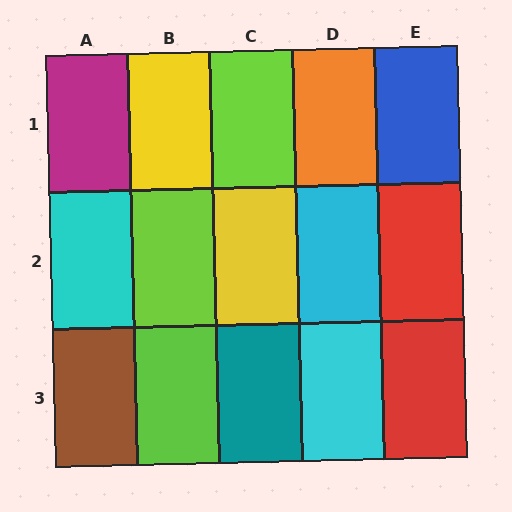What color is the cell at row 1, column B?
Yellow.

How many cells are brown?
1 cell is brown.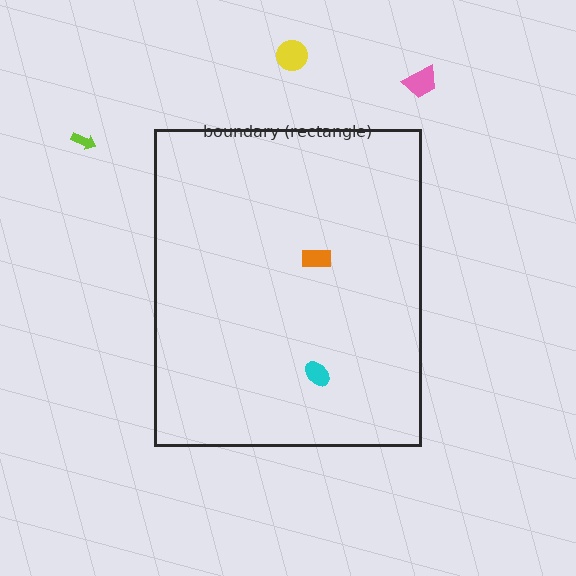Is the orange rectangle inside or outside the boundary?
Inside.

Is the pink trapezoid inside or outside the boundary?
Outside.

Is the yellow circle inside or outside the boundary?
Outside.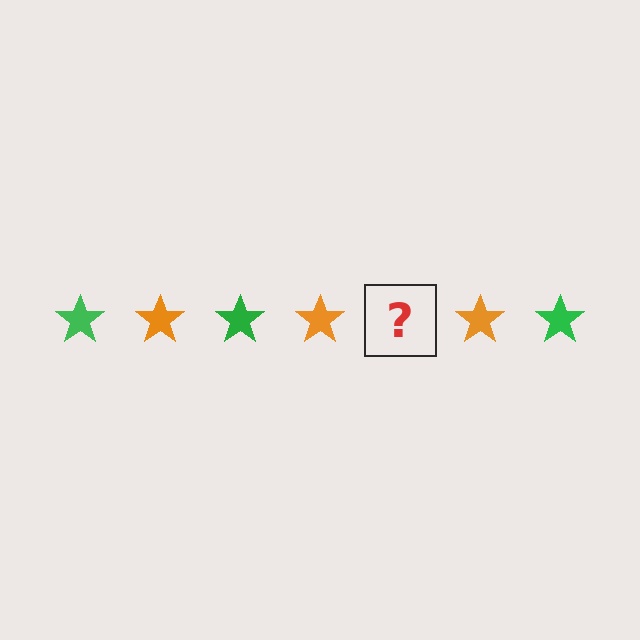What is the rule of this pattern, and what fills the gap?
The rule is that the pattern cycles through green, orange stars. The gap should be filled with a green star.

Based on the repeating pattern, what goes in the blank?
The blank should be a green star.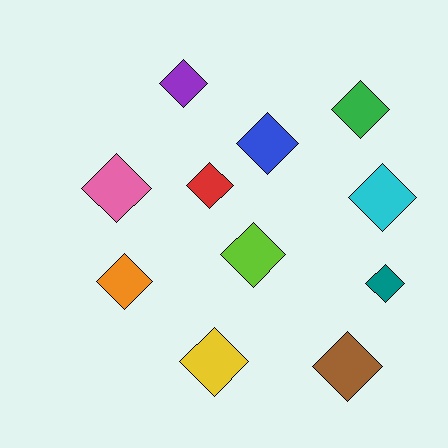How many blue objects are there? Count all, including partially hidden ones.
There is 1 blue object.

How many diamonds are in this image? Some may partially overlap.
There are 11 diamonds.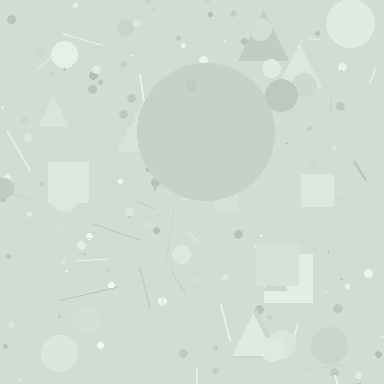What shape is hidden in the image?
A circle is hidden in the image.